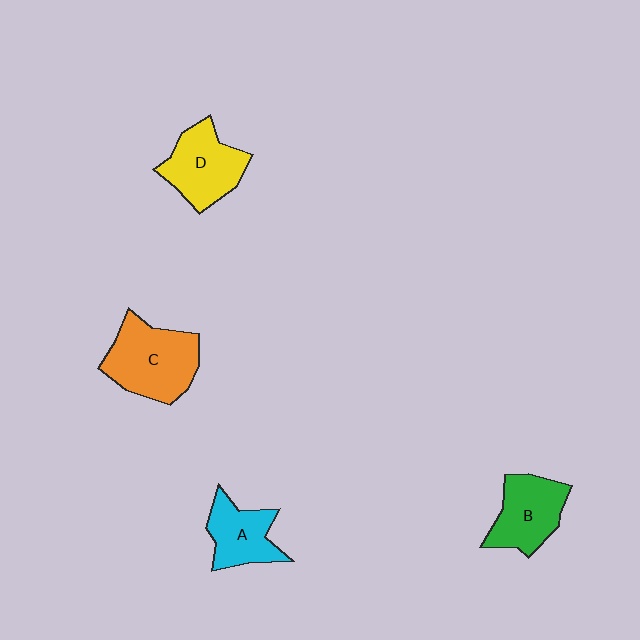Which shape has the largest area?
Shape C (orange).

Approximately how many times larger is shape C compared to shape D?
Approximately 1.2 times.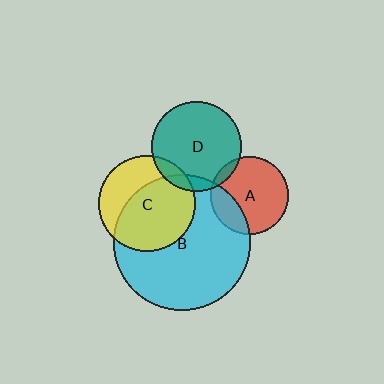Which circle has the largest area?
Circle B (cyan).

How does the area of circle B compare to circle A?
Approximately 3.0 times.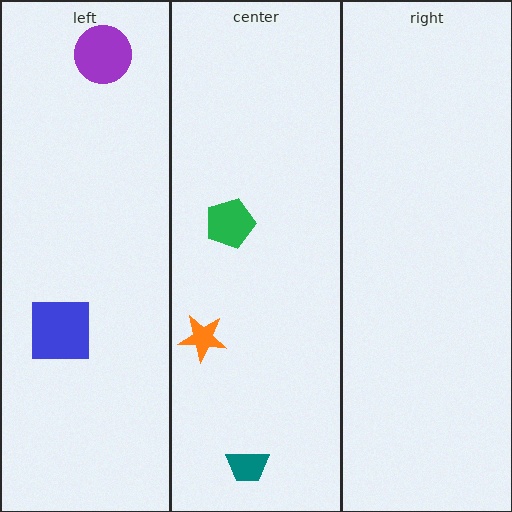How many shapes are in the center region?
3.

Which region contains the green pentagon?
The center region.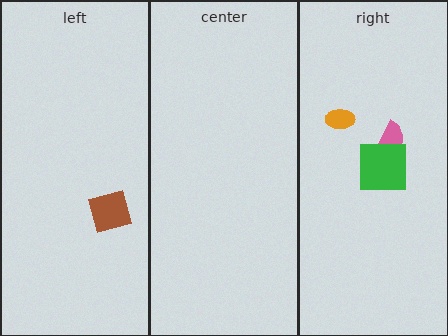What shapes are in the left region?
The brown square.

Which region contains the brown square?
The left region.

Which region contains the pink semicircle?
The right region.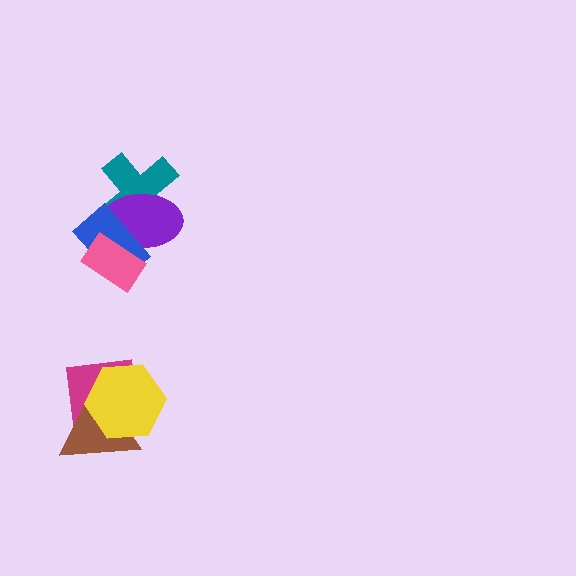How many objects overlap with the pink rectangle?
2 objects overlap with the pink rectangle.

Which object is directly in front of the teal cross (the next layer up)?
The purple ellipse is directly in front of the teal cross.